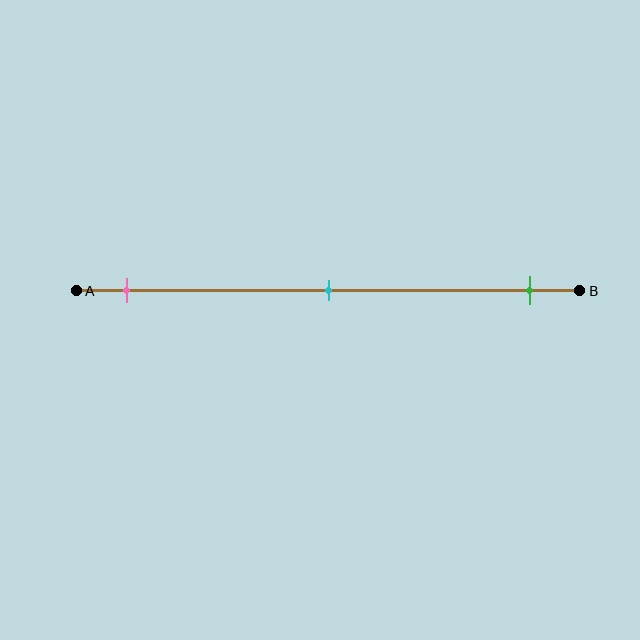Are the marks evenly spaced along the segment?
Yes, the marks are approximately evenly spaced.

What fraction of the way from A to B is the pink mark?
The pink mark is approximately 10% (0.1) of the way from A to B.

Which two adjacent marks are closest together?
The pink and cyan marks are the closest adjacent pair.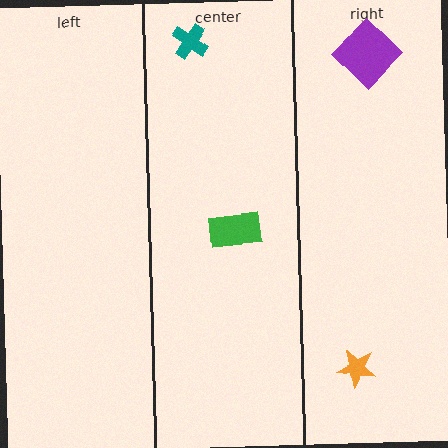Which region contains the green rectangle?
The center region.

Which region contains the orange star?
The right region.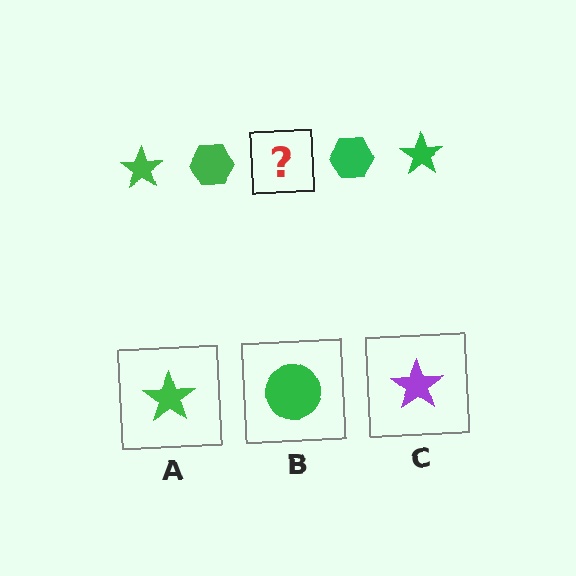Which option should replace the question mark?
Option A.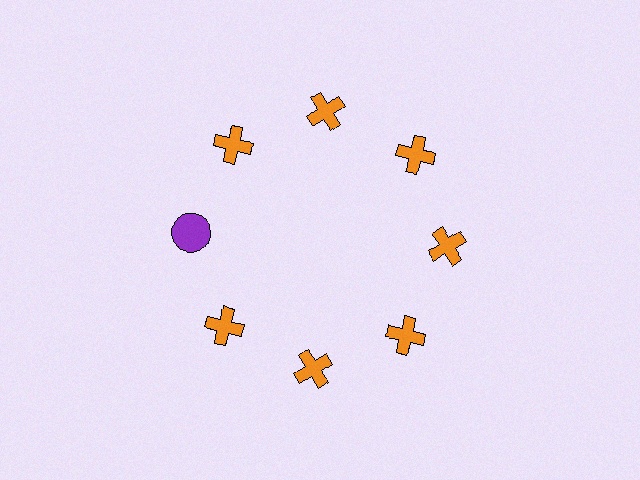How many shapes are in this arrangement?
There are 8 shapes arranged in a ring pattern.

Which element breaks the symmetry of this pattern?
The purple circle at roughly the 9 o'clock position breaks the symmetry. All other shapes are orange crosses.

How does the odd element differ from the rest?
It differs in both color (purple instead of orange) and shape (circle instead of cross).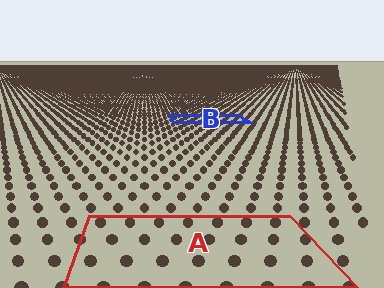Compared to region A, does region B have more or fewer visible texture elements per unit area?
Region B has more texture elements per unit area — they are packed more densely because it is farther away.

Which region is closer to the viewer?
Region A is closer. The texture elements there are larger and more spread out.